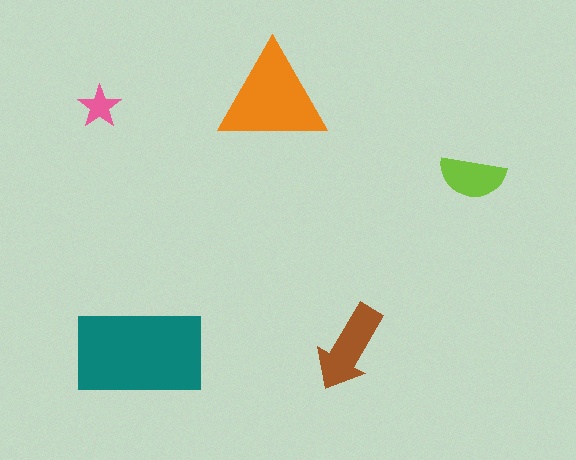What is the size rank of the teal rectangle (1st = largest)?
1st.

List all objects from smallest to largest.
The pink star, the lime semicircle, the brown arrow, the orange triangle, the teal rectangle.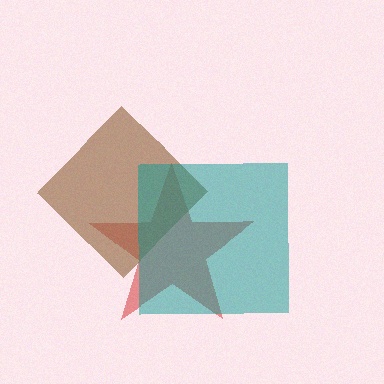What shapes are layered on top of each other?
The layered shapes are: a red star, a brown diamond, a teal square.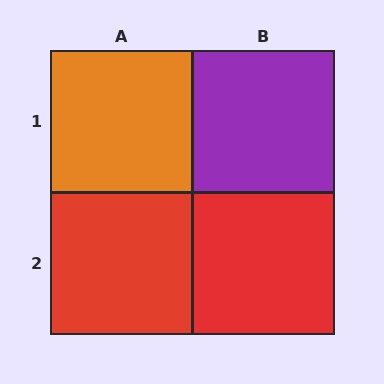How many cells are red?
2 cells are red.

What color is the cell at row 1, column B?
Purple.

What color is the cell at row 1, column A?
Orange.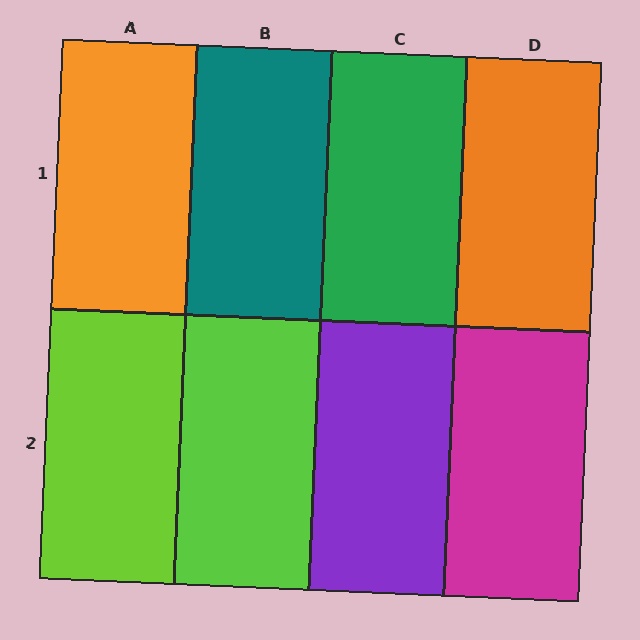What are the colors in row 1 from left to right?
Orange, teal, green, orange.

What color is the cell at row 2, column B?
Lime.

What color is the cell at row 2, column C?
Purple.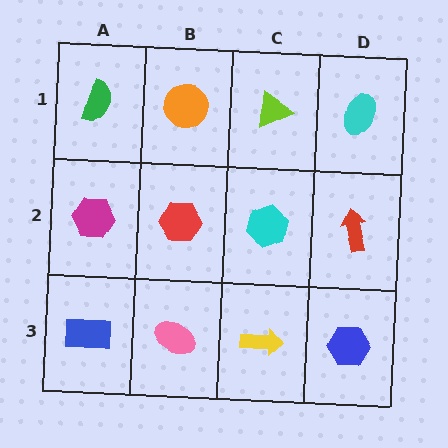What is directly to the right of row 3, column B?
A yellow arrow.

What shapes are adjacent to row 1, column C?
A cyan hexagon (row 2, column C), an orange circle (row 1, column B), a cyan ellipse (row 1, column D).